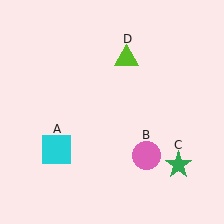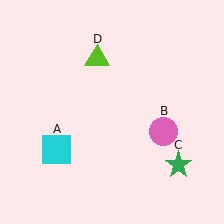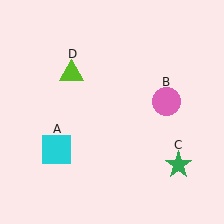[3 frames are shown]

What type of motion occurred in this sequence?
The pink circle (object B), lime triangle (object D) rotated counterclockwise around the center of the scene.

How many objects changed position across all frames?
2 objects changed position: pink circle (object B), lime triangle (object D).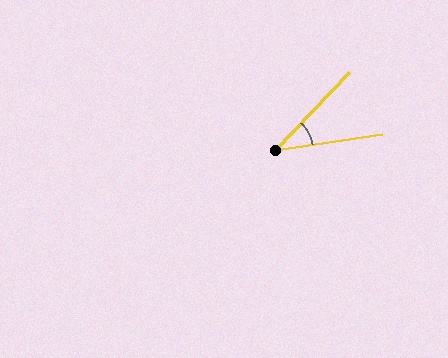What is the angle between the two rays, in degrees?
Approximately 38 degrees.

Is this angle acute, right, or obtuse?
It is acute.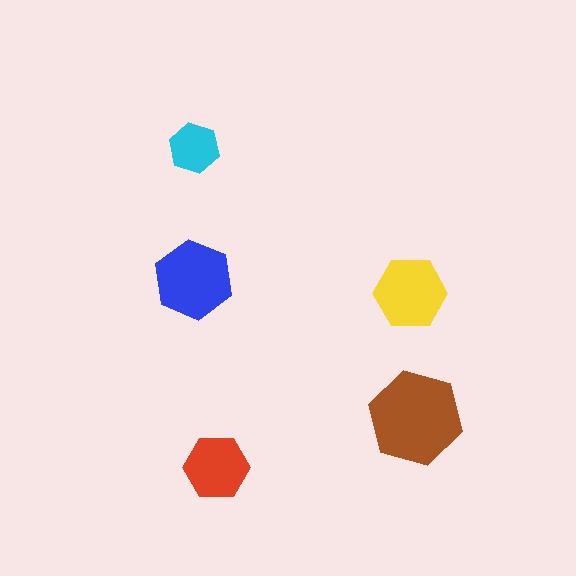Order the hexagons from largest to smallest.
the brown one, the blue one, the yellow one, the red one, the cyan one.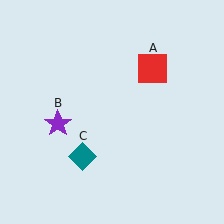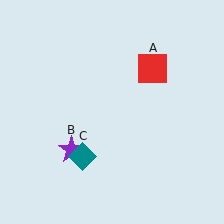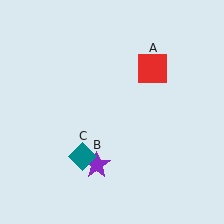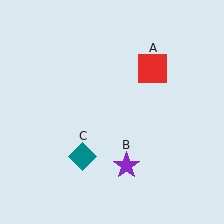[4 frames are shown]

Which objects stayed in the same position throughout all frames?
Red square (object A) and teal diamond (object C) remained stationary.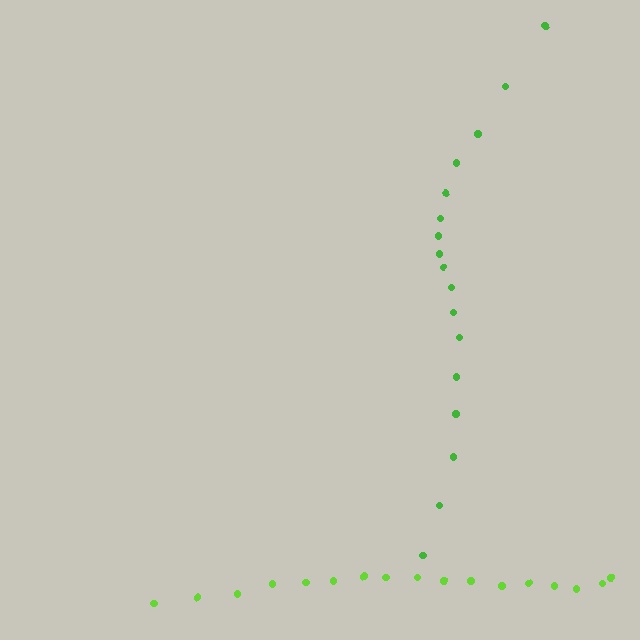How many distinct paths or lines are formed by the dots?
There are 2 distinct paths.